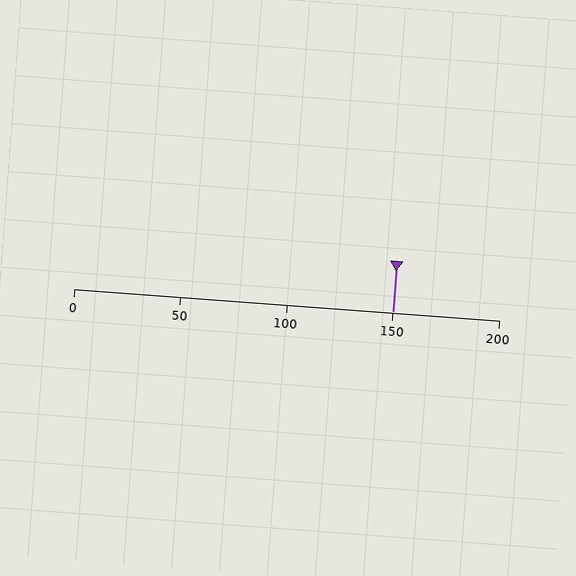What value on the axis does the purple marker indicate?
The marker indicates approximately 150.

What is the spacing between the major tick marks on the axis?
The major ticks are spaced 50 apart.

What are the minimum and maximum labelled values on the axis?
The axis runs from 0 to 200.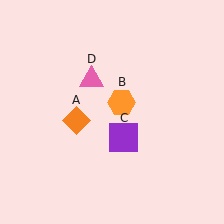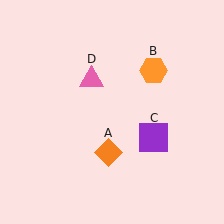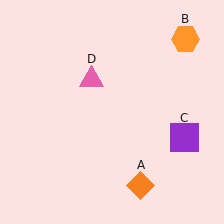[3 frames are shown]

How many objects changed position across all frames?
3 objects changed position: orange diamond (object A), orange hexagon (object B), purple square (object C).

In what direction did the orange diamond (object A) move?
The orange diamond (object A) moved down and to the right.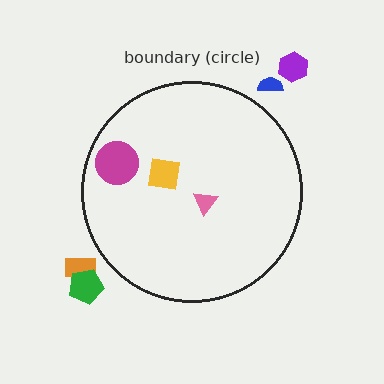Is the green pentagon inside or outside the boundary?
Outside.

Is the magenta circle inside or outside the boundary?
Inside.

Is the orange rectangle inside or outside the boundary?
Outside.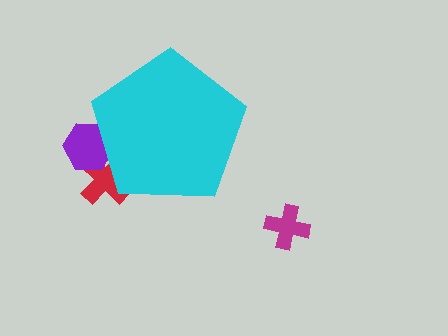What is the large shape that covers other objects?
A cyan pentagon.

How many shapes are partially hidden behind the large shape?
2 shapes are partially hidden.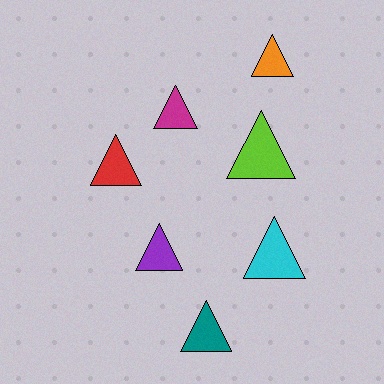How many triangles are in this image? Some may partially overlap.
There are 7 triangles.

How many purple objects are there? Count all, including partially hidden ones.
There is 1 purple object.